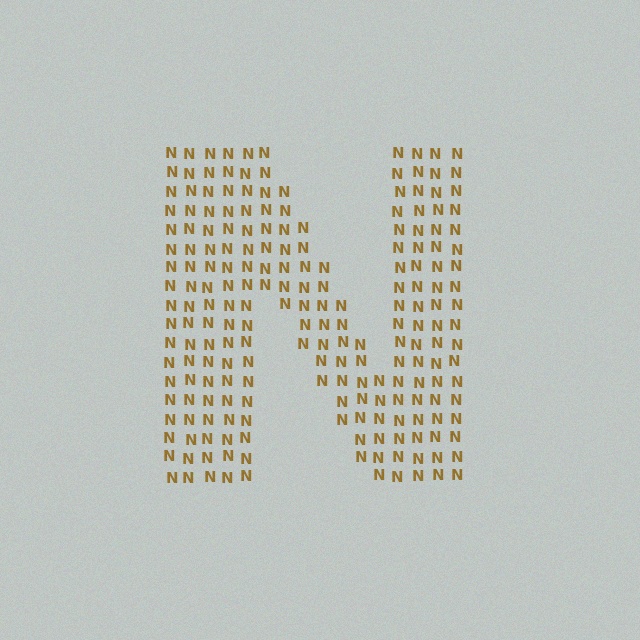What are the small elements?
The small elements are letter N's.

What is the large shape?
The large shape is the letter N.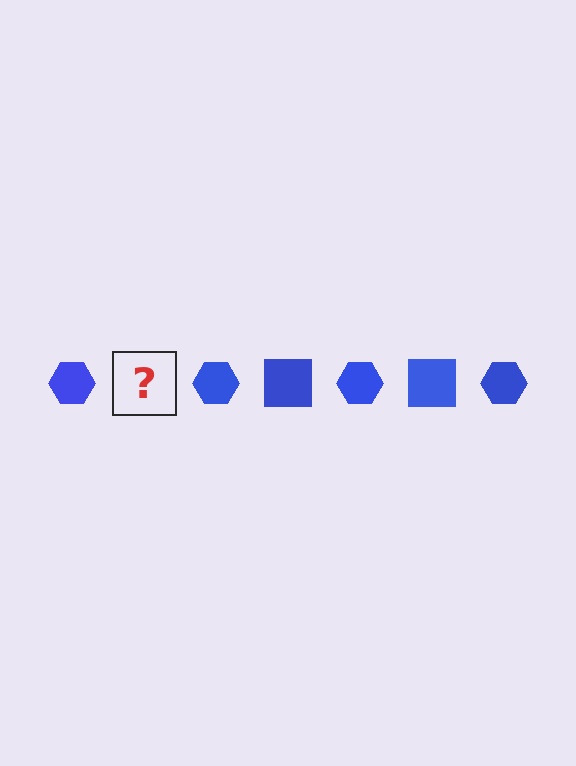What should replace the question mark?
The question mark should be replaced with a blue square.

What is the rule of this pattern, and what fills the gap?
The rule is that the pattern cycles through hexagon, square shapes in blue. The gap should be filled with a blue square.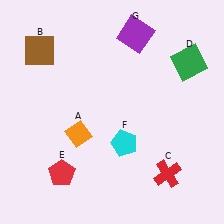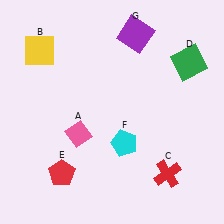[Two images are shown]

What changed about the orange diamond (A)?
In Image 1, A is orange. In Image 2, it changed to pink.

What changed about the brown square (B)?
In Image 1, B is brown. In Image 2, it changed to yellow.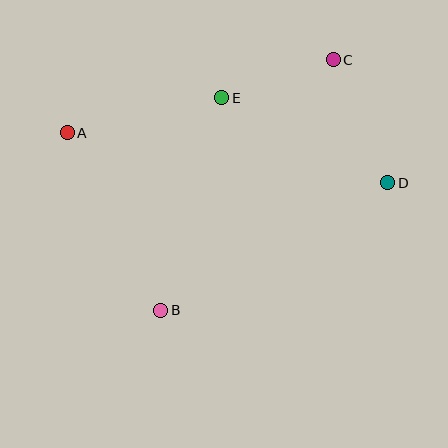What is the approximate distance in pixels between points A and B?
The distance between A and B is approximately 201 pixels.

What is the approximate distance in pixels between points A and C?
The distance between A and C is approximately 276 pixels.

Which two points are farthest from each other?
Points A and D are farthest from each other.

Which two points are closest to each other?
Points C and E are closest to each other.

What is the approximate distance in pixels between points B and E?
The distance between B and E is approximately 221 pixels.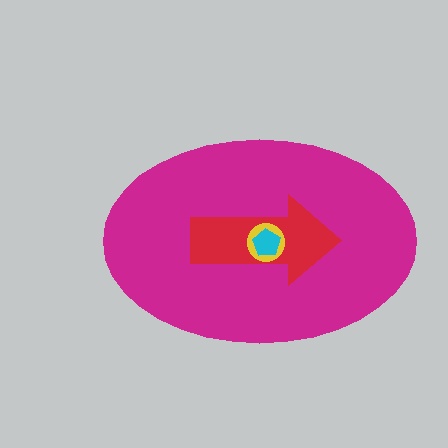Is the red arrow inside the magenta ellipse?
Yes.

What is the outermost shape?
The magenta ellipse.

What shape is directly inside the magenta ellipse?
The red arrow.